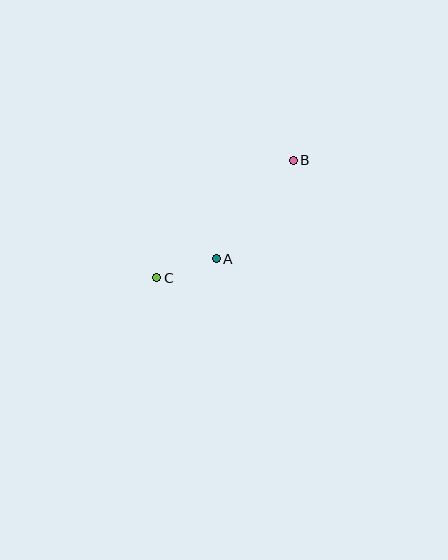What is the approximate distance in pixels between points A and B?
The distance between A and B is approximately 125 pixels.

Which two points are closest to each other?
Points A and C are closest to each other.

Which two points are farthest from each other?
Points B and C are farthest from each other.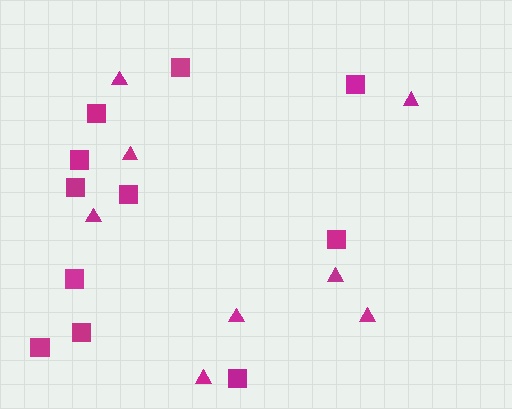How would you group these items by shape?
There are 2 groups: one group of triangles (8) and one group of squares (11).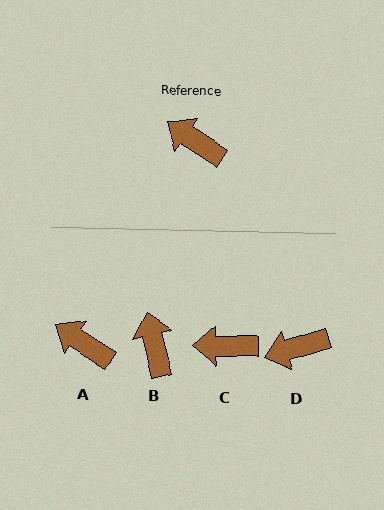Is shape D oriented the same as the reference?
No, it is off by about 50 degrees.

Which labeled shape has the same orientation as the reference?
A.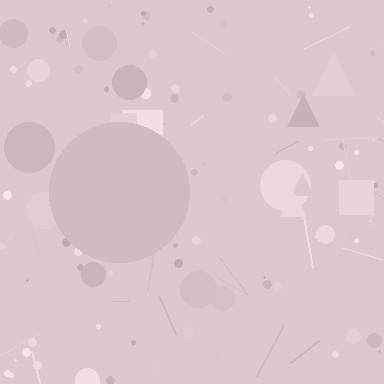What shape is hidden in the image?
A circle is hidden in the image.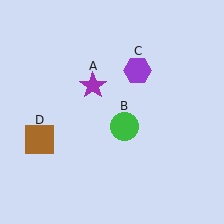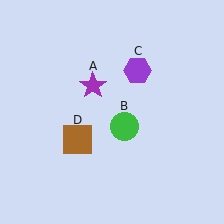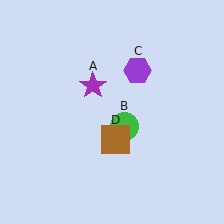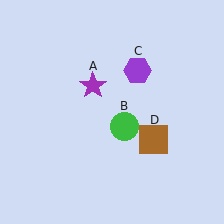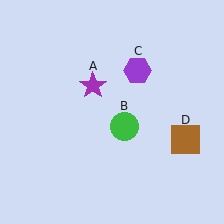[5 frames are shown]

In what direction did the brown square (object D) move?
The brown square (object D) moved right.